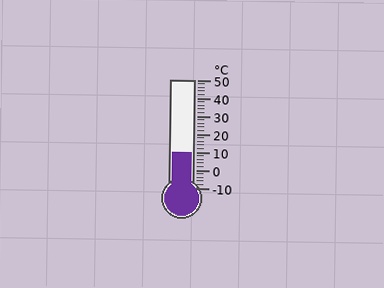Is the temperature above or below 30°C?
The temperature is below 30°C.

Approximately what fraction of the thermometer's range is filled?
The thermometer is filled to approximately 35% of its range.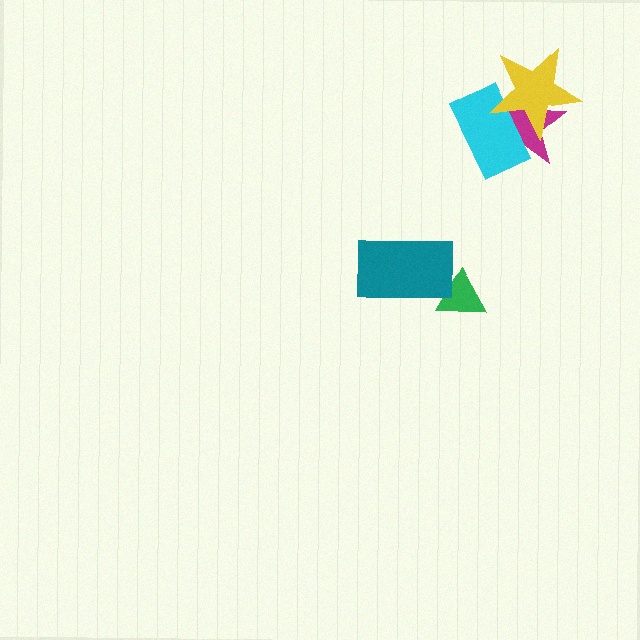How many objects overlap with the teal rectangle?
1 object overlaps with the teal rectangle.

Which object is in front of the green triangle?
The teal rectangle is in front of the green triangle.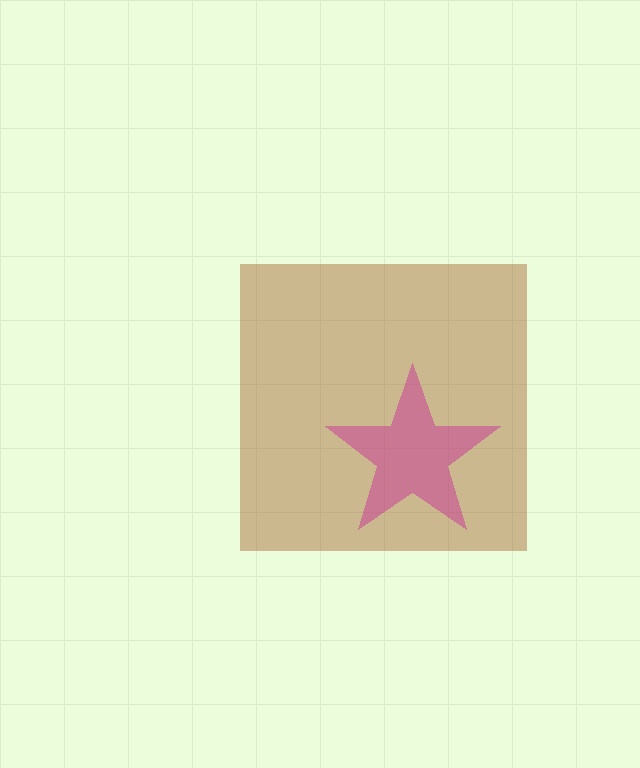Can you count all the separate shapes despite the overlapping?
Yes, there are 2 separate shapes.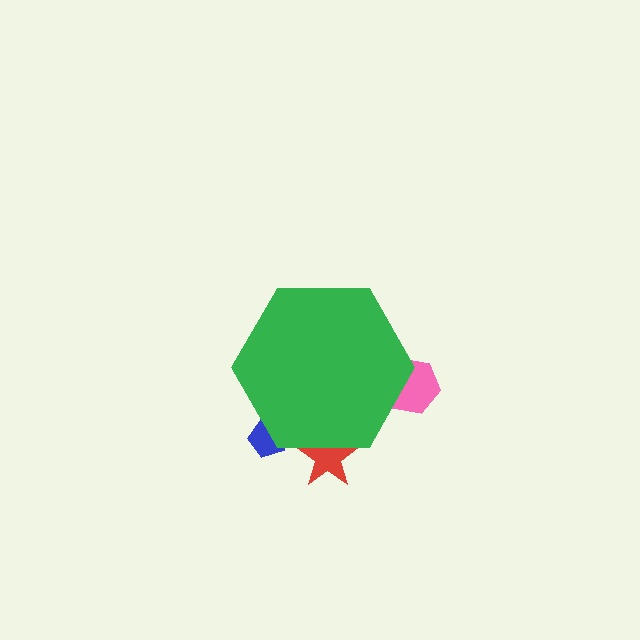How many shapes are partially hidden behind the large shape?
3 shapes are partially hidden.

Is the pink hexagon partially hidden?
Yes, the pink hexagon is partially hidden behind the green hexagon.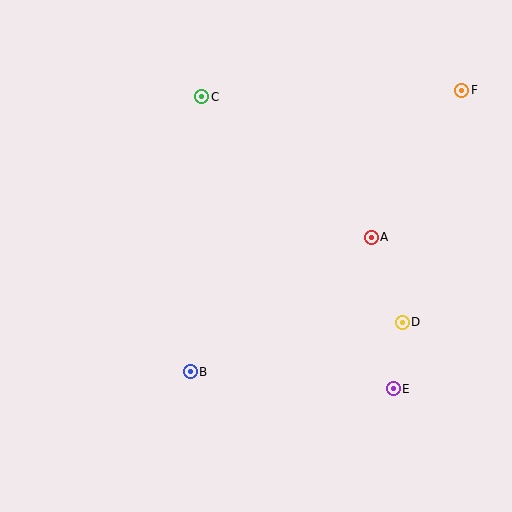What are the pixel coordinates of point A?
Point A is at (371, 237).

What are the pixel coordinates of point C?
Point C is at (202, 97).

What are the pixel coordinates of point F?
Point F is at (462, 90).